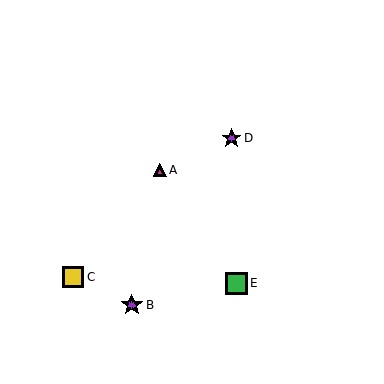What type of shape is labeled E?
Shape E is a green square.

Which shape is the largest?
The green square (labeled E) is the largest.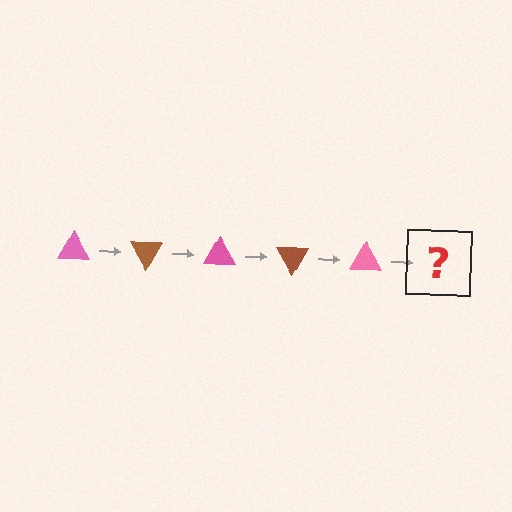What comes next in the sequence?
The next element should be a brown triangle, rotated 300 degrees from the start.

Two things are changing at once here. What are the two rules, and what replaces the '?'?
The two rules are that it rotates 60 degrees each step and the color cycles through pink and brown. The '?' should be a brown triangle, rotated 300 degrees from the start.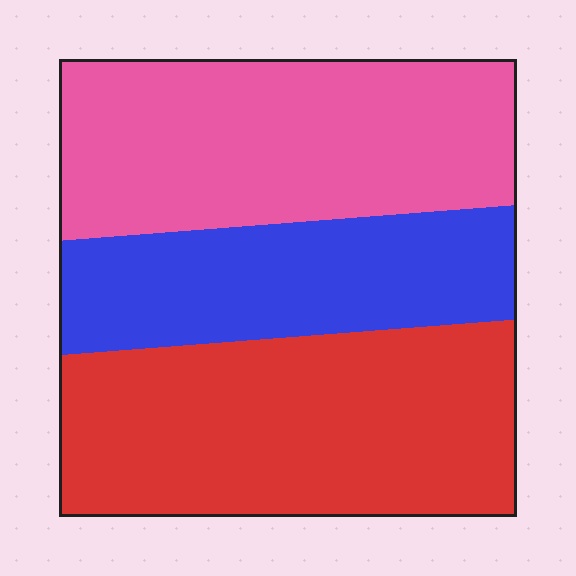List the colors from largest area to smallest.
From largest to smallest: red, pink, blue.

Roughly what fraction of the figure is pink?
Pink takes up about three eighths (3/8) of the figure.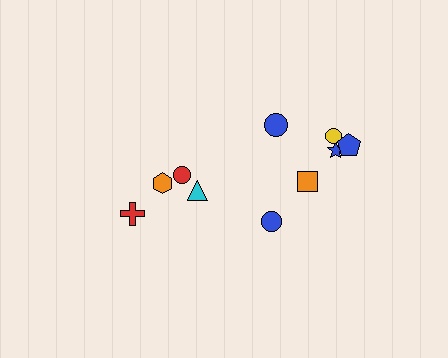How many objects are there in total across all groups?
There are 10 objects.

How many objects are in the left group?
There are 4 objects.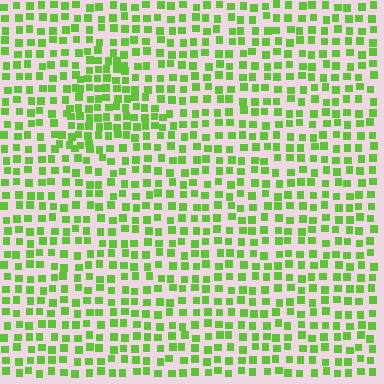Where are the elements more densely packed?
The elements are more densely packed inside the triangle boundary.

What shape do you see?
I see a triangle.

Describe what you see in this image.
The image contains small lime elements arranged at two different densities. A triangle-shaped region is visible where the elements are more densely packed than the surrounding area.